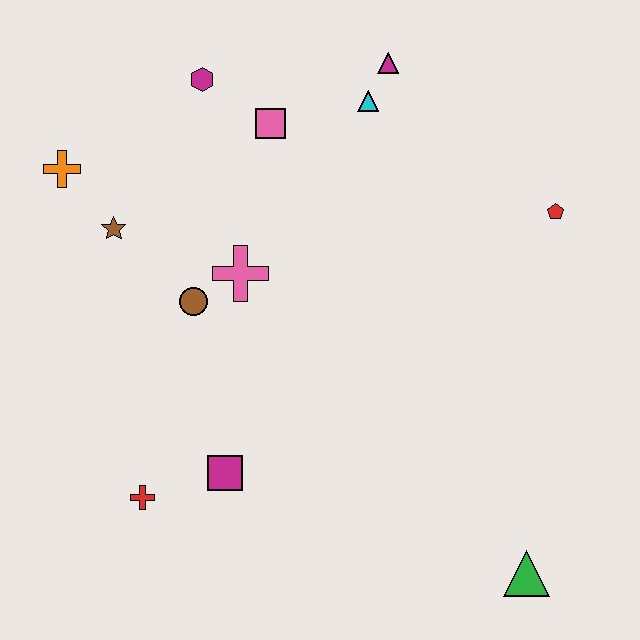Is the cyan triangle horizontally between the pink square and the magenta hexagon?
No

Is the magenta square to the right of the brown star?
Yes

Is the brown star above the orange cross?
No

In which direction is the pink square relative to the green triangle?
The pink square is above the green triangle.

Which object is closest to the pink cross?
The brown circle is closest to the pink cross.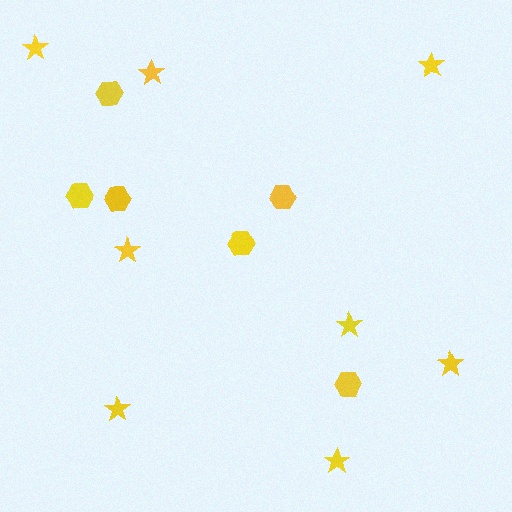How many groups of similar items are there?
There are 2 groups: one group of hexagons (6) and one group of stars (8).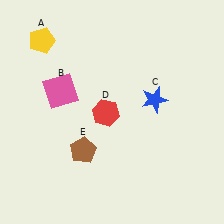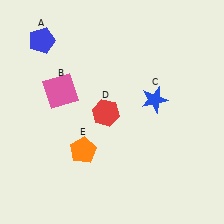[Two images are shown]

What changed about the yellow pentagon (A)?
In Image 1, A is yellow. In Image 2, it changed to blue.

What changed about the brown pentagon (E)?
In Image 1, E is brown. In Image 2, it changed to orange.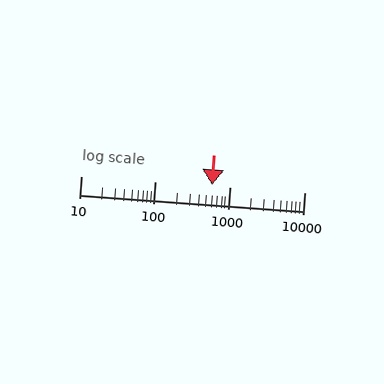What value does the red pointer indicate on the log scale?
The pointer indicates approximately 570.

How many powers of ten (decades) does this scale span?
The scale spans 3 decades, from 10 to 10000.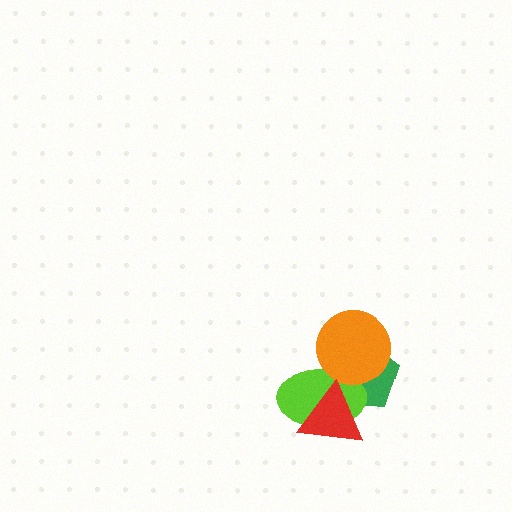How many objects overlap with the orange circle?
2 objects overlap with the orange circle.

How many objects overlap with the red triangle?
2 objects overlap with the red triangle.